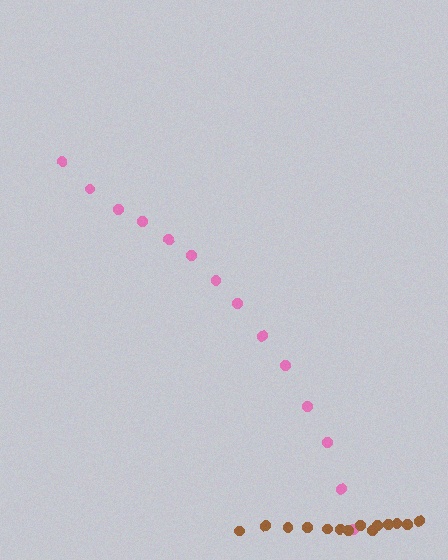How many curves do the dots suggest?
There are 2 distinct paths.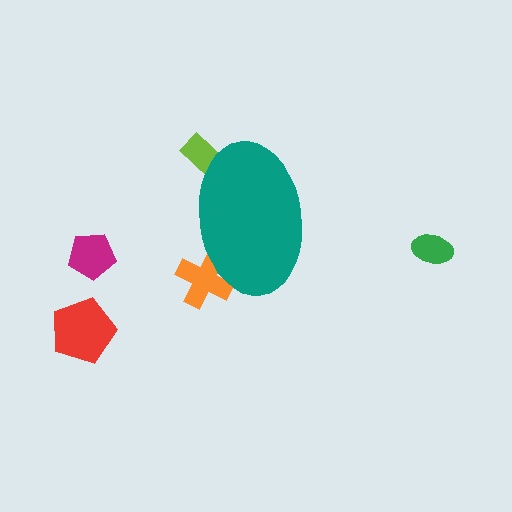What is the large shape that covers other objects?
A teal ellipse.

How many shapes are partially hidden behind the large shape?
2 shapes are partially hidden.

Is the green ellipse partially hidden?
No, the green ellipse is fully visible.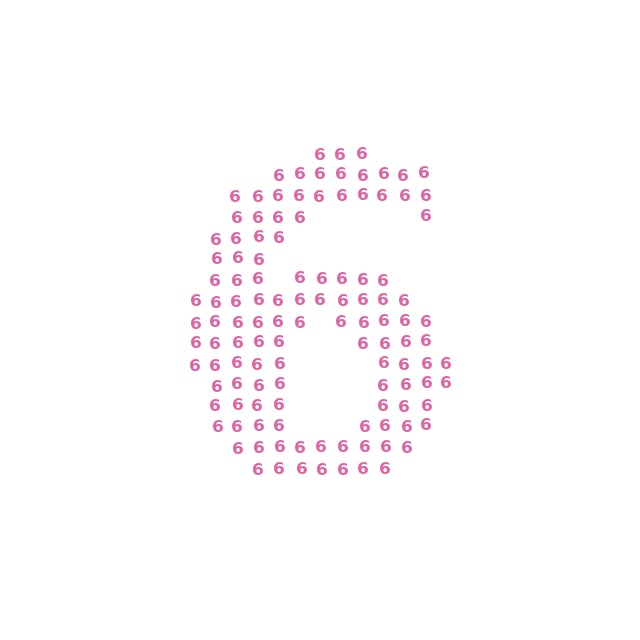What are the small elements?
The small elements are digit 6's.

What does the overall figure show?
The overall figure shows the digit 6.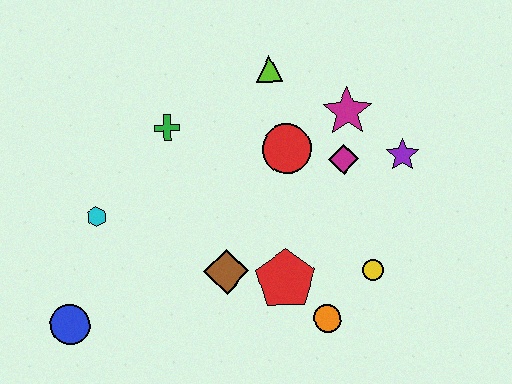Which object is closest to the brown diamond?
The red pentagon is closest to the brown diamond.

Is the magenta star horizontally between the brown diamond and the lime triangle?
No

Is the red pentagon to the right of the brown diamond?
Yes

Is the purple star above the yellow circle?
Yes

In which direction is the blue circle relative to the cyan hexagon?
The blue circle is below the cyan hexagon.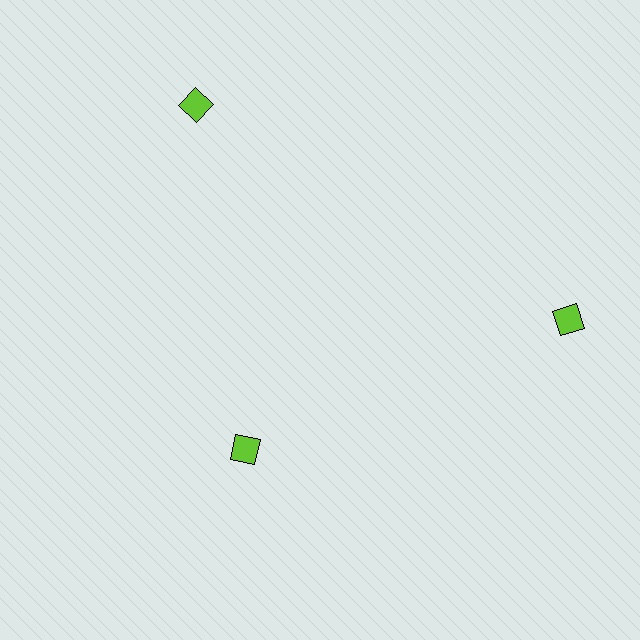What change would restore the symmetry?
The symmetry would be restored by moving it outward, back onto the ring so that all 3 diamonds sit at equal angles and equal distance from the center.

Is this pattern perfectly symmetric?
No. The 3 lime diamonds are arranged in a ring, but one element near the 7 o'clock position is pulled inward toward the center, breaking the 3-fold rotational symmetry.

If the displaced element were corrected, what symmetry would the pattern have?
It would have 3-fold rotational symmetry — the pattern would map onto itself every 120 degrees.